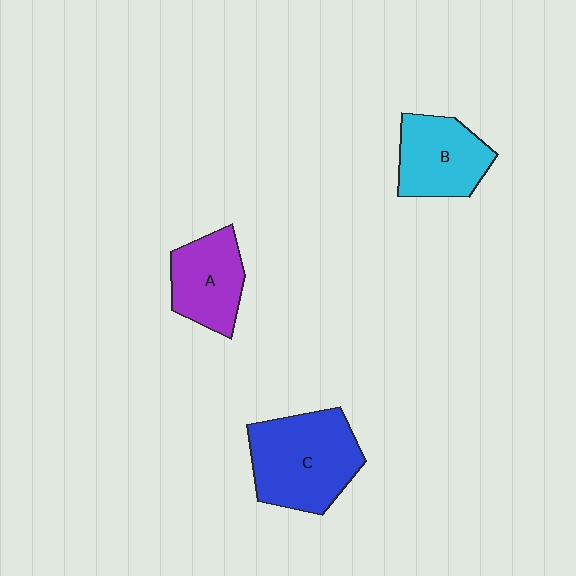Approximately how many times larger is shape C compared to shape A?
Approximately 1.5 times.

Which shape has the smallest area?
Shape A (purple).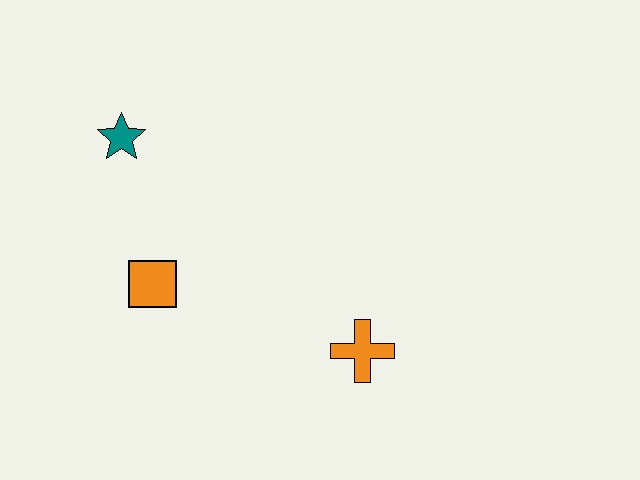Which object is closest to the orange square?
The teal star is closest to the orange square.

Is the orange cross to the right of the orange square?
Yes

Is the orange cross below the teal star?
Yes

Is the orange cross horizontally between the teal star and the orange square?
No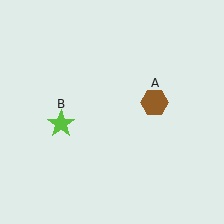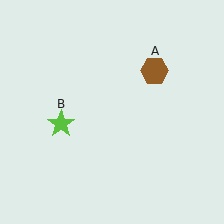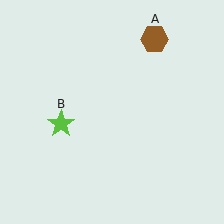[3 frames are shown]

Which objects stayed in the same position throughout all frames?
Lime star (object B) remained stationary.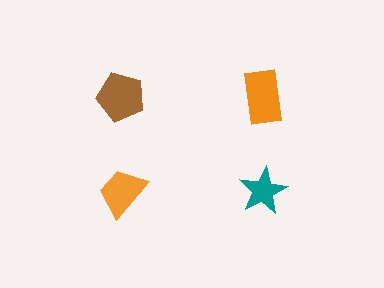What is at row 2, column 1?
An orange trapezoid.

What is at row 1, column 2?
An orange rectangle.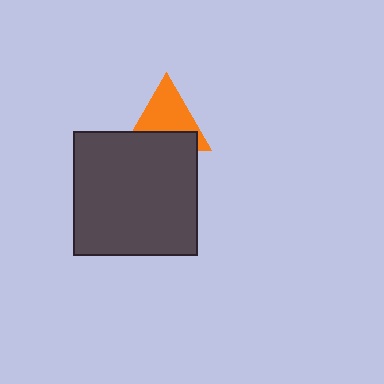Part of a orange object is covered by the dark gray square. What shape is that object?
It is a triangle.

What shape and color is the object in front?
The object in front is a dark gray square.